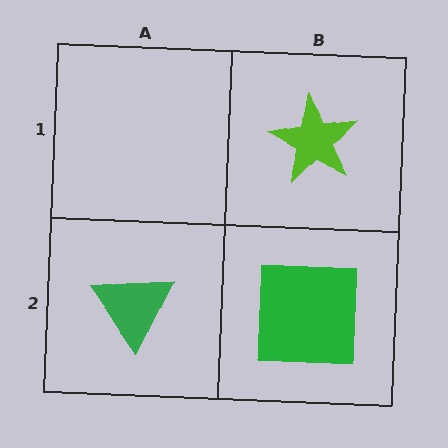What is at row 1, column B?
A lime star.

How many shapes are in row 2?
2 shapes.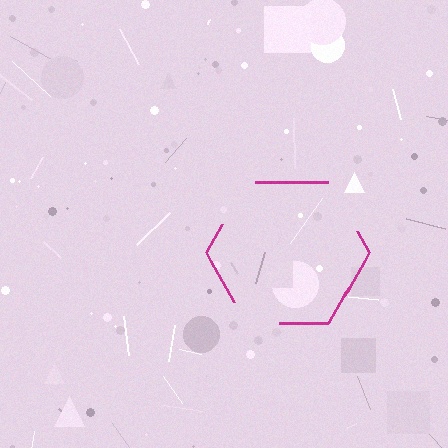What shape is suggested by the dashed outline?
The dashed outline suggests a hexagon.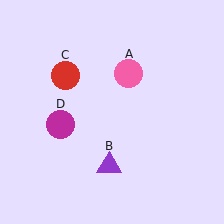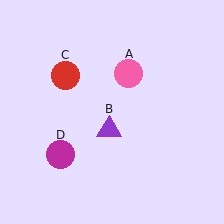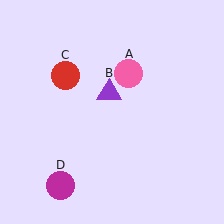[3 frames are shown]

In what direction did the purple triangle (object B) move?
The purple triangle (object B) moved up.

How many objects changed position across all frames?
2 objects changed position: purple triangle (object B), magenta circle (object D).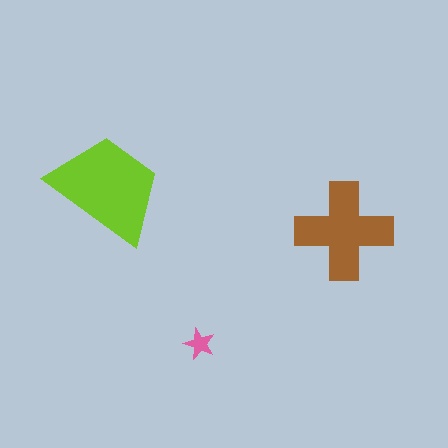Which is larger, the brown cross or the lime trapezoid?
The lime trapezoid.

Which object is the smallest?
The pink star.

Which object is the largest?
The lime trapezoid.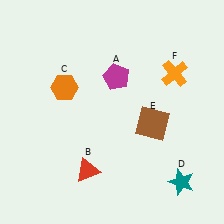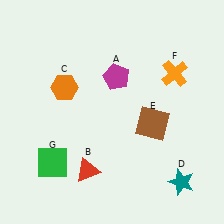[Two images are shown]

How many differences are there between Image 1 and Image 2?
There is 1 difference between the two images.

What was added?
A green square (G) was added in Image 2.